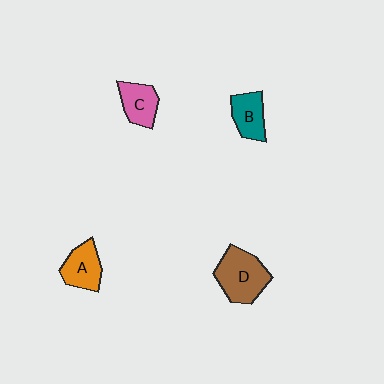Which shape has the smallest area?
Shape B (teal).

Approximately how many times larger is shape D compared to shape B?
Approximately 1.6 times.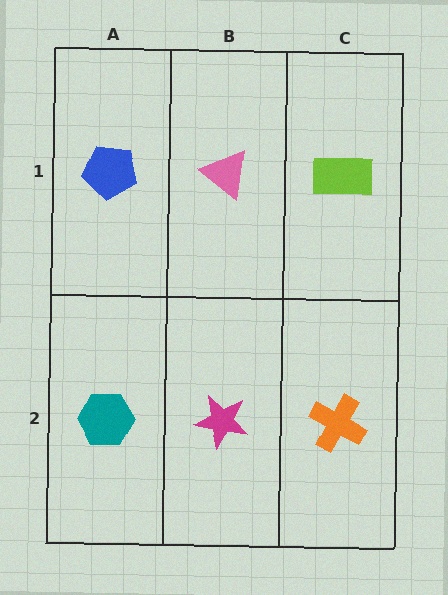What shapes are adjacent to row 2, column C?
A lime rectangle (row 1, column C), a magenta star (row 2, column B).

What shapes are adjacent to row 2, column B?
A pink triangle (row 1, column B), a teal hexagon (row 2, column A), an orange cross (row 2, column C).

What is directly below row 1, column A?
A teal hexagon.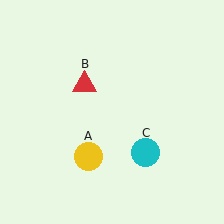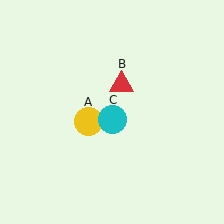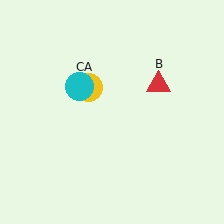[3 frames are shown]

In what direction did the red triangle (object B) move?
The red triangle (object B) moved right.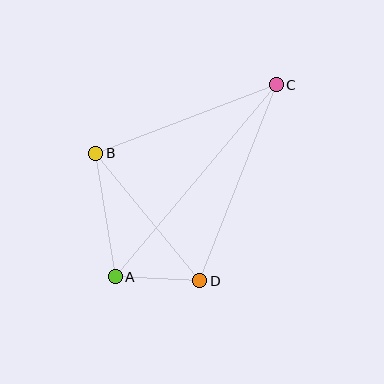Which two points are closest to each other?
Points A and D are closest to each other.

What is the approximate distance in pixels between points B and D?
The distance between B and D is approximately 164 pixels.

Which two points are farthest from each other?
Points A and C are farthest from each other.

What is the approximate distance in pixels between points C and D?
The distance between C and D is approximately 210 pixels.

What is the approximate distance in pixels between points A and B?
The distance between A and B is approximately 125 pixels.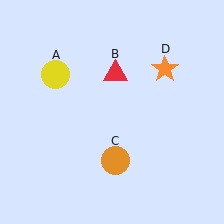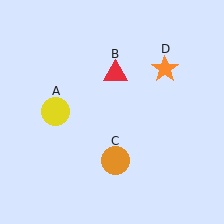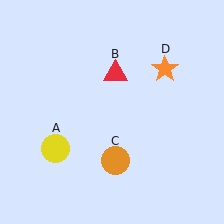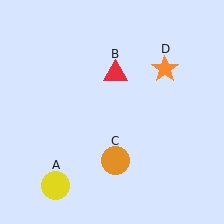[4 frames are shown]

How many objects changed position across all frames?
1 object changed position: yellow circle (object A).